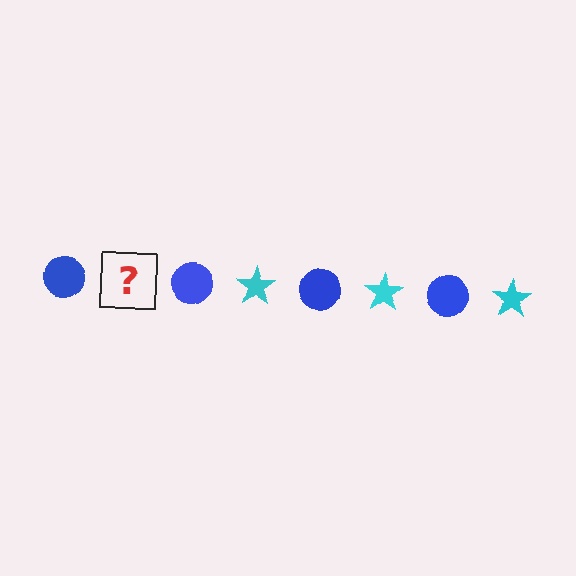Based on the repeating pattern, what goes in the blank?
The blank should be a cyan star.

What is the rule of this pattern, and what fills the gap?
The rule is that the pattern alternates between blue circle and cyan star. The gap should be filled with a cyan star.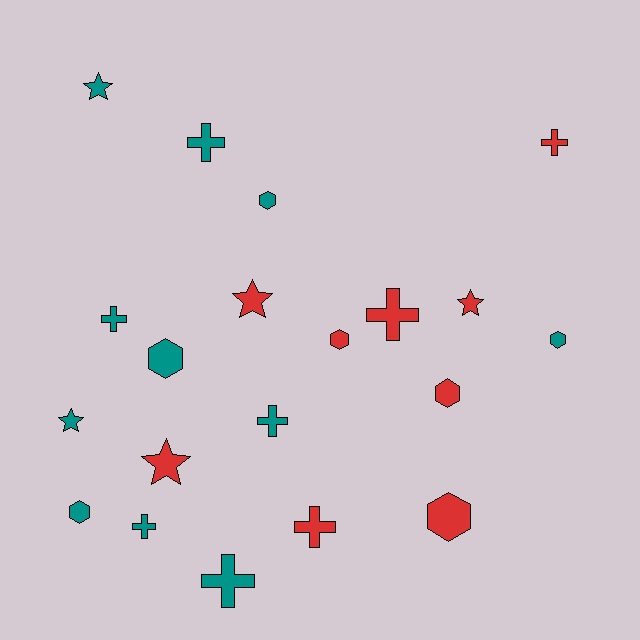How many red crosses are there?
There are 3 red crosses.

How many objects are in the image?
There are 20 objects.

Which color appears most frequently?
Teal, with 11 objects.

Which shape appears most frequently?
Cross, with 8 objects.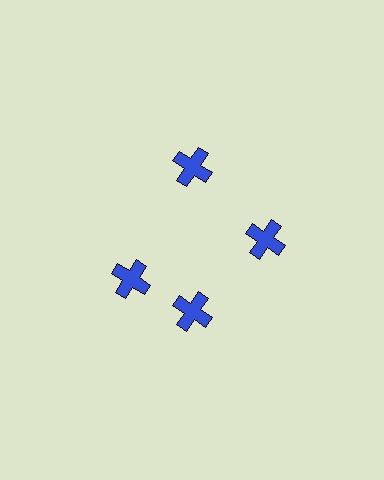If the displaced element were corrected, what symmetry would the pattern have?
It would have 4-fold rotational symmetry — the pattern would map onto itself every 90 degrees.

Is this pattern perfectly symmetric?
No. The 4 blue crosses are arranged in a ring, but one element near the 9 o'clock position is rotated out of alignment along the ring, breaking the 4-fold rotational symmetry.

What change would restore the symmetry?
The symmetry would be restored by rotating it back into even spacing with its neighbors so that all 4 crosses sit at equal angles and equal distance from the center.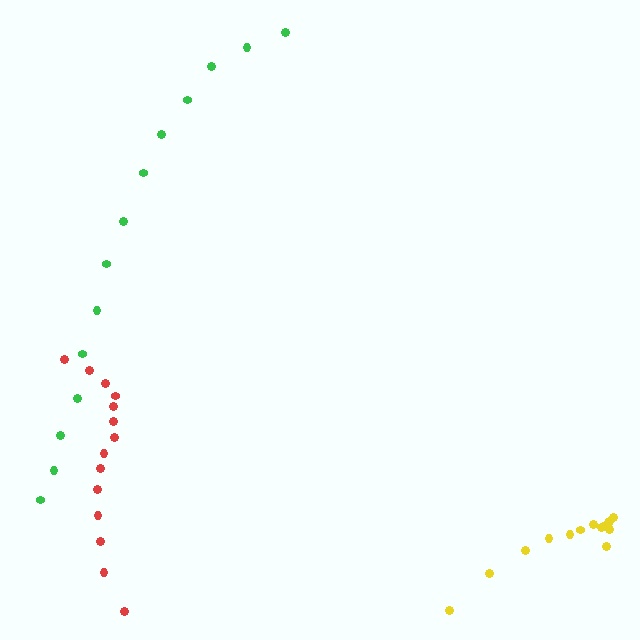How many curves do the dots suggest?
There are 3 distinct paths.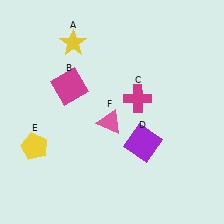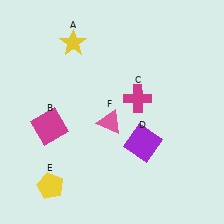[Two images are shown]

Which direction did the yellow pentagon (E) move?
The yellow pentagon (E) moved down.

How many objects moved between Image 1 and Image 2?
2 objects moved between the two images.